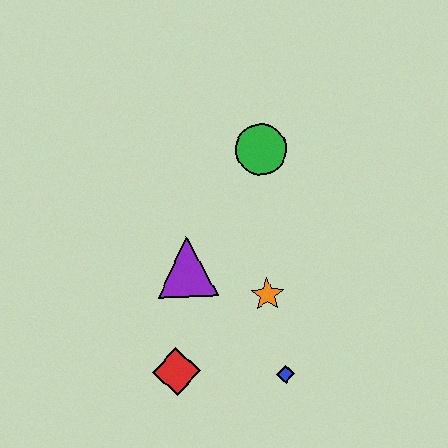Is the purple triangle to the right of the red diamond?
Yes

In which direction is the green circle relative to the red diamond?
The green circle is above the red diamond.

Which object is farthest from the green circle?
The red diamond is farthest from the green circle.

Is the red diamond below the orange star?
Yes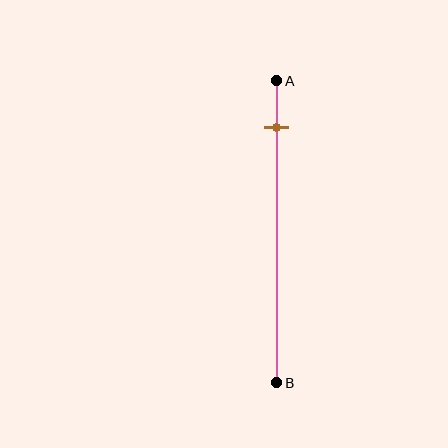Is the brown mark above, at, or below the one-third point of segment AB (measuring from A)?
The brown mark is above the one-third point of segment AB.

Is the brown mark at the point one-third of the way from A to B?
No, the mark is at about 15% from A, not at the 33% one-third point.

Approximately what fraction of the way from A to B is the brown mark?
The brown mark is approximately 15% of the way from A to B.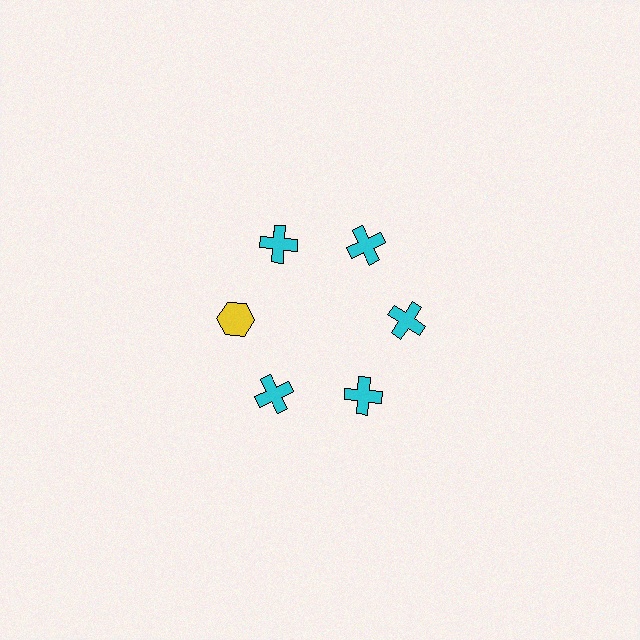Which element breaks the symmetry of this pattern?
The yellow hexagon at roughly the 9 o'clock position breaks the symmetry. All other shapes are cyan crosses.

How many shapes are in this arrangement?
There are 6 shapes arranged in a ring pattern.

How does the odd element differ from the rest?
It differs in both color (yellow instead of cyan) and shape (hexagon instead of cross).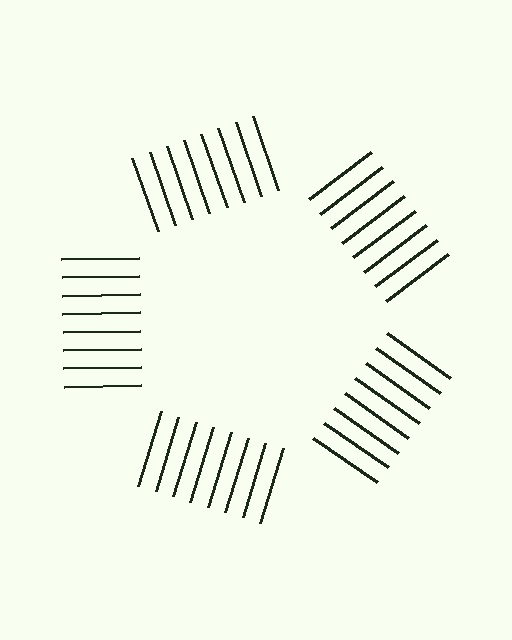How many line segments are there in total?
40 — 8 along each of the 5 edges.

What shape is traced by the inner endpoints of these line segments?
An illusory pentagon — the line segments terminate on its edges but no continuous stroke is drawn.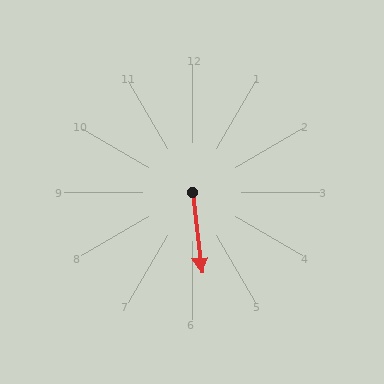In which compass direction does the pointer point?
South.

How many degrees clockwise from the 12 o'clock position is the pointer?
Approximately 174 degrees.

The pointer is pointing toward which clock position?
Roughly 6 o'clock.